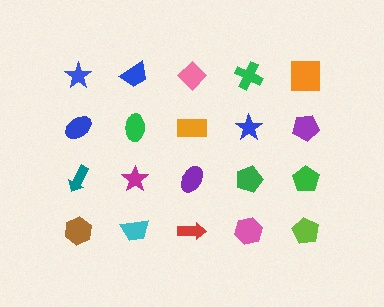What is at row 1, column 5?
An orange square.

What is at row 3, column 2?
A magenta star.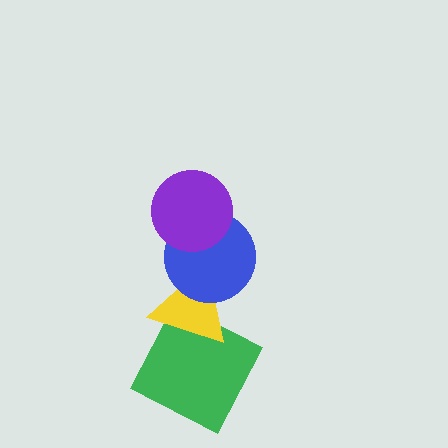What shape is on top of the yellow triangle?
The blue circle is on top of the yellow triangle.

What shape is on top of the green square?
The yellow triangle is on top of the green square.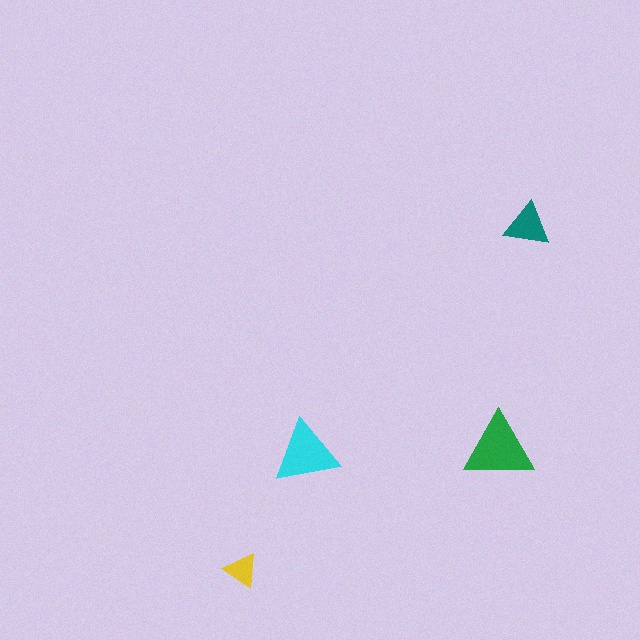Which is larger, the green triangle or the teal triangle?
The green one.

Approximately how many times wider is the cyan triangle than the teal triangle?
About 1.5 times wider.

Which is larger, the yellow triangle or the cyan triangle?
The cyan one.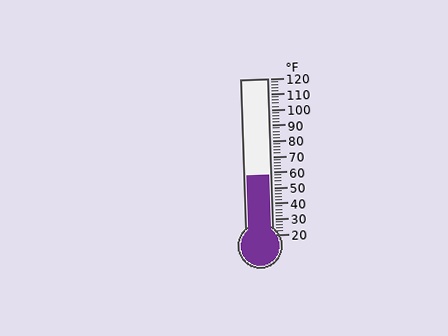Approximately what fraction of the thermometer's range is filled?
The thermometer is filled to approximately 40% of its range.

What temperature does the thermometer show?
The thermometer shows approximately 58°F.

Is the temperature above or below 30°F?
The temperature is above 30°F.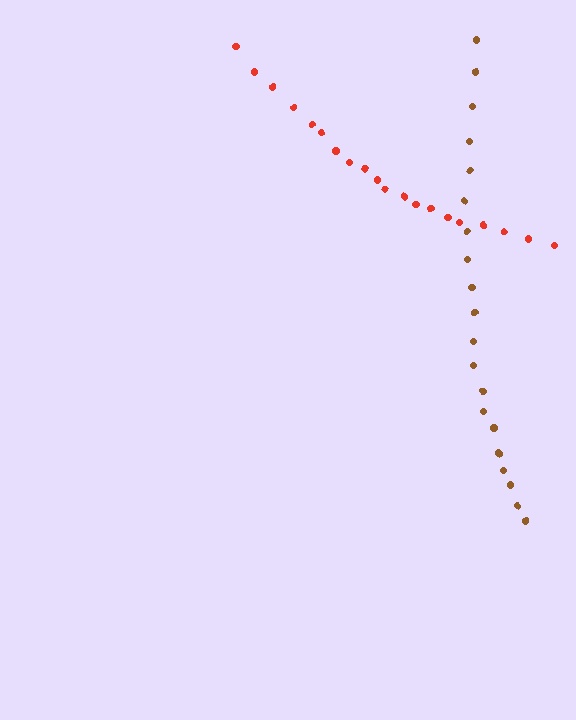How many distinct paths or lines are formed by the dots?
There are 2 distinct paths.